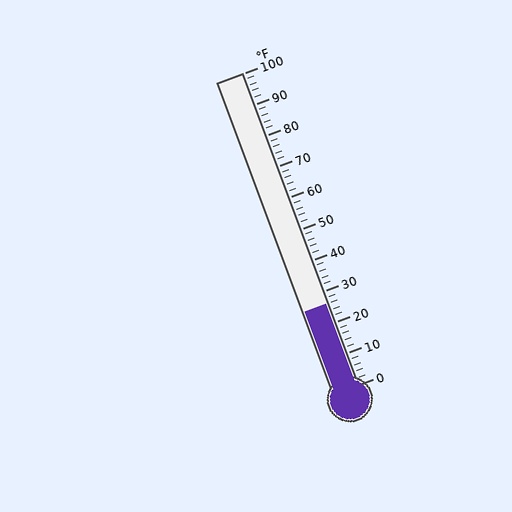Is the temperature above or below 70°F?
The temperature is below 70°F.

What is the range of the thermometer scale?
The thermometer scale ranges from 0°F to 100°F.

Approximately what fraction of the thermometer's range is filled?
The thermometer is filled to approximately 25% of its range.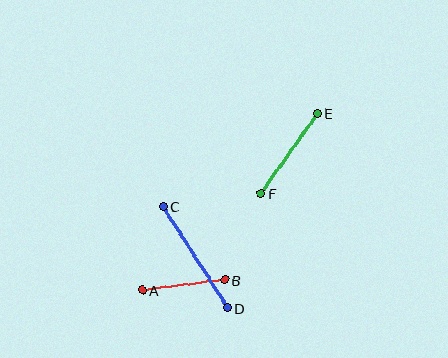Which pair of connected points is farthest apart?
Points C and D are farthest apart.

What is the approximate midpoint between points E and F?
The midpoint is at approximately (289, 154) pixels.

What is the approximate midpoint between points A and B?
The midpoint is at approximately (183, 285) pixels.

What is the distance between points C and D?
The distance is approximately 120 pixels.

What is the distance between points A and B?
The distance is approximately 83 pixels.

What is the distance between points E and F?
The distance is approximately 98 pixels.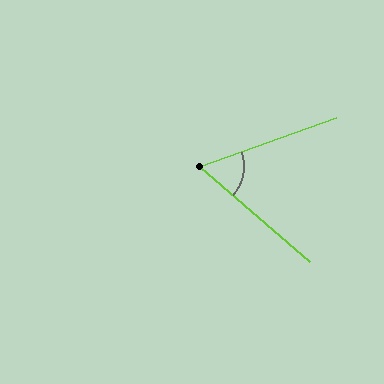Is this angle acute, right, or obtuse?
It is acute.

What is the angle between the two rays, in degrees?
Approximately 61 degrees.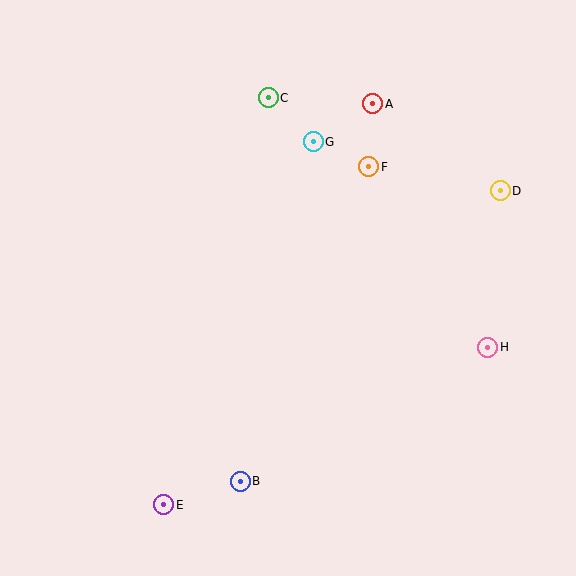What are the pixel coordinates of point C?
Point C is at (268, 98).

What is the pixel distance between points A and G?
The distance between A and G is 71 pixels.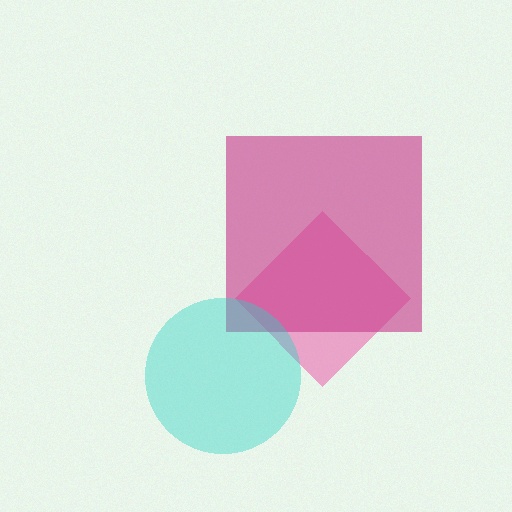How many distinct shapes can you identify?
There are 3 distinct shapes: a pink diamond, a magenta square, a cyan circle.